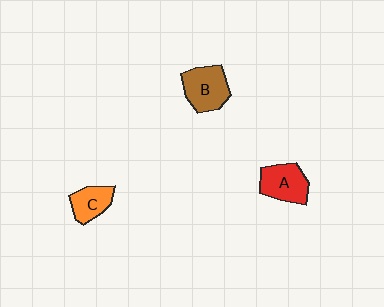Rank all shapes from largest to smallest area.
From largest to smallest: B (brown), A (red), C (orange).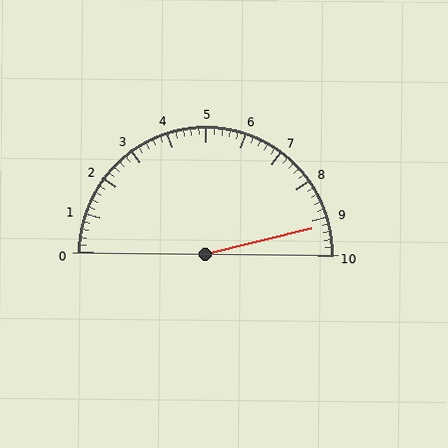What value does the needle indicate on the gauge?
The needle indicates approximately 9.2.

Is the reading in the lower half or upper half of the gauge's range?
The reading is in the upper half of the range (0 to 10).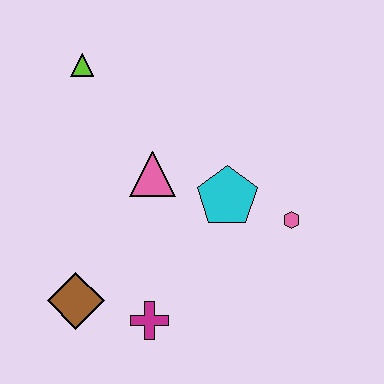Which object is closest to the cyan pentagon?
The pink hexagon is closest to the cyan pentagon.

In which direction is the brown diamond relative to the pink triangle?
The brown diamond is below the pink triangle.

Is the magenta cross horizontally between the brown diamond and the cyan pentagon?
Yes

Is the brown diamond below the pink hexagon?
Yes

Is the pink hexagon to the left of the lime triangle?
No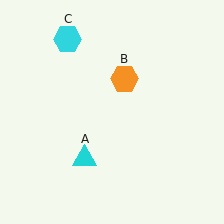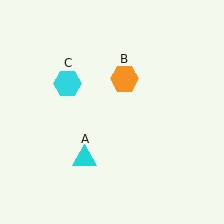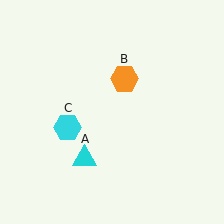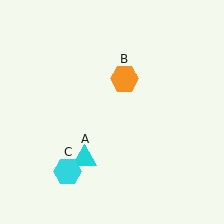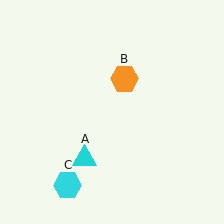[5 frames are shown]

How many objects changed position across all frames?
1 object changed position: cyan hexagon (object C).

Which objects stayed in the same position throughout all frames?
Cyan triangle (object A) and orange hexagon (object B) remained stationary.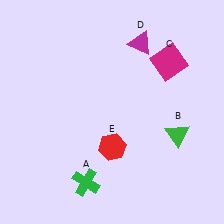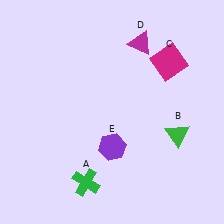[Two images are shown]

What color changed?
The hexagon (E) changed from red in Image 1 to purple in Image 2.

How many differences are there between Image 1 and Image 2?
There is 1 difference between the two images.